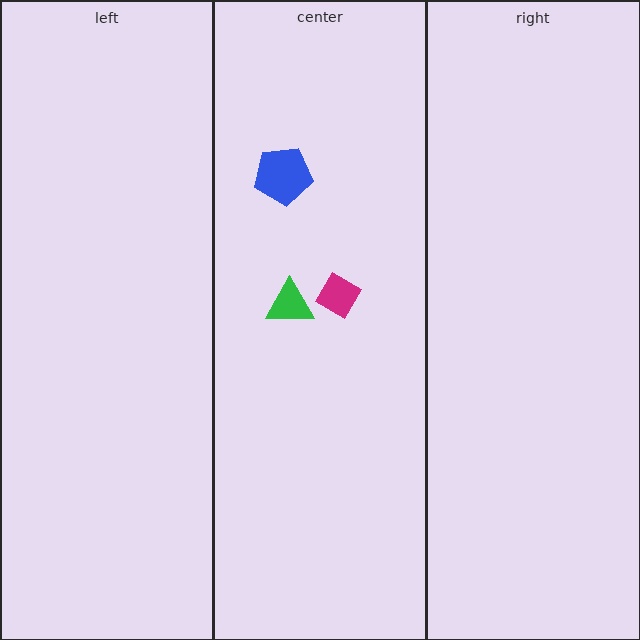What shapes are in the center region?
The blue pentagon, the magenta diamond, the green triangle.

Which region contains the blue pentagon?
The center region.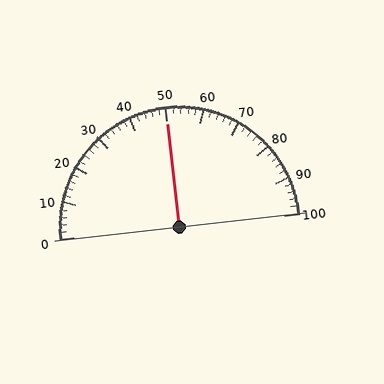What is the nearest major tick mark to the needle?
The nearest major tick mark is 50.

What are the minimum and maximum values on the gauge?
The gauge ranges from 0 to 100.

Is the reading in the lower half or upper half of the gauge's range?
The reading is in the upper half of the range (0 to 100).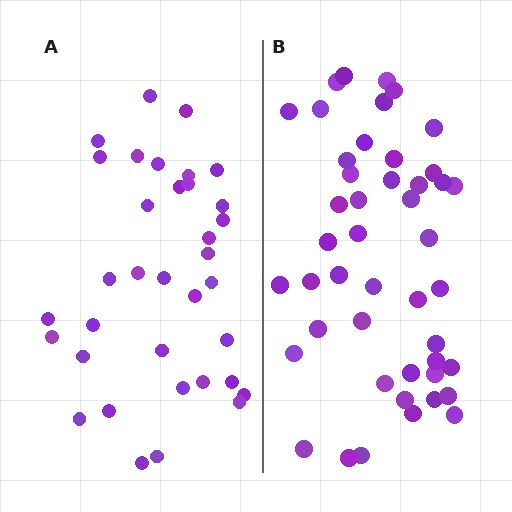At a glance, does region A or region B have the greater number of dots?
Region B (the right region) has more dots.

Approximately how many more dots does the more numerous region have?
Region B has roughly 12 or so more dots than region A.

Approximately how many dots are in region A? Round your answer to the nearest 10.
About 40 dots. (The exact count is 35, which rounds to 40.)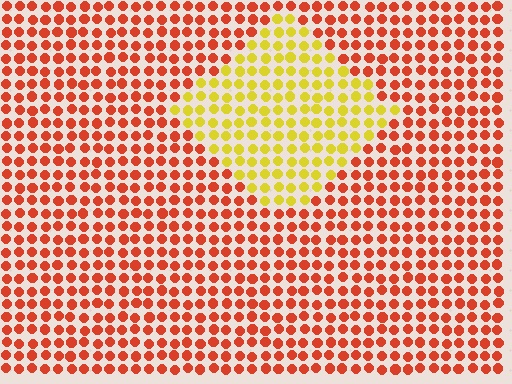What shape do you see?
I see a diamond.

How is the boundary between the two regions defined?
The boundary is defined purely by a slight shift in hue (about 51 degrees). Spacing, size, and orientation are identical on both sides.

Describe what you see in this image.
The image is filled with small red elements in a uniform arrangement. A diamond-shaped region is visible where the elements are tinted to a slightly different hue, forming a subtle color boundary.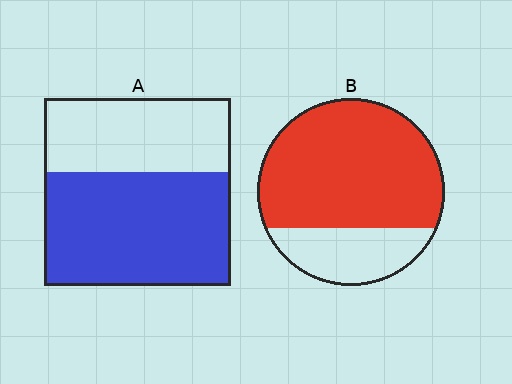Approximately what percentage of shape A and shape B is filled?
A is approximately 60% and B is approximately 75%.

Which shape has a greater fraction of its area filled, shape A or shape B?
Shape B.